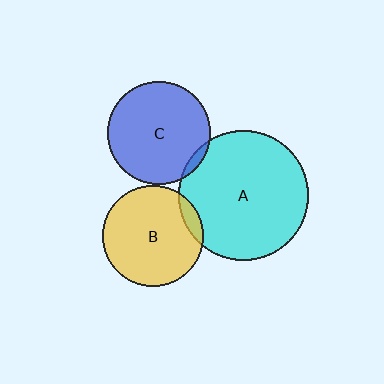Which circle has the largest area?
Circle A (cyan).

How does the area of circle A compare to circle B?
Approximately 1.6 times.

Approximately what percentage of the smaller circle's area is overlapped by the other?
Approximately 5%.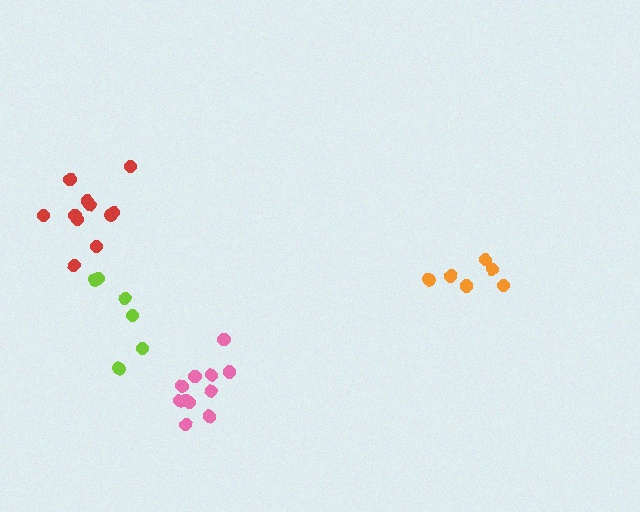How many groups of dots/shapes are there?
There are 4 groups.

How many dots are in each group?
Group 1: 11 dots, Group 2: 11 dots, Group 3: 6 dots, Group 4: 6 dots (34 total).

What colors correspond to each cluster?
The clusters are colored: red, pink, orange, lime.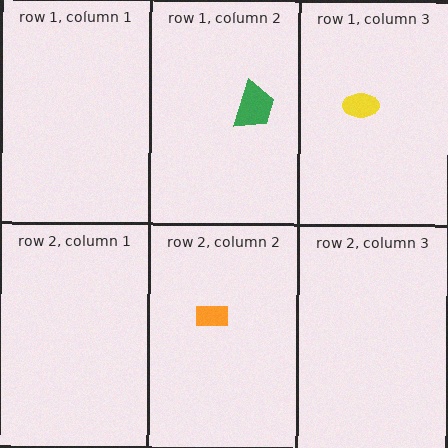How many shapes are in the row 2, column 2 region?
1.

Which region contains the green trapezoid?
The row 1, column 2 region.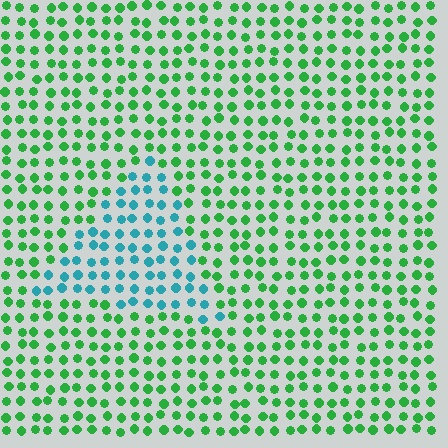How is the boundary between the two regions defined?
The boundary is defined purely by a slight shift in hue (about 57 degrees). Spacing, size, and orientation are identical on both sides.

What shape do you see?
I see a triangle.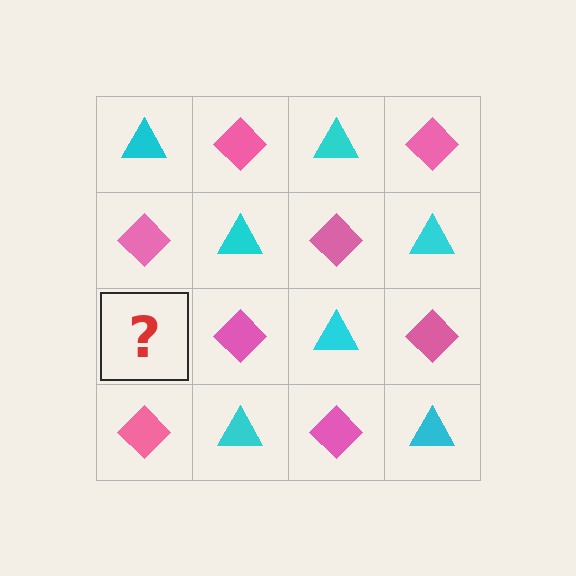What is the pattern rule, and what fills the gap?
The rule is that it alternates cyan triangle and pink diamond in a checkerboard pattern. The gap should be filled with a cyan triangle.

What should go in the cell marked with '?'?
The missing cell should contain a cyan triangle.